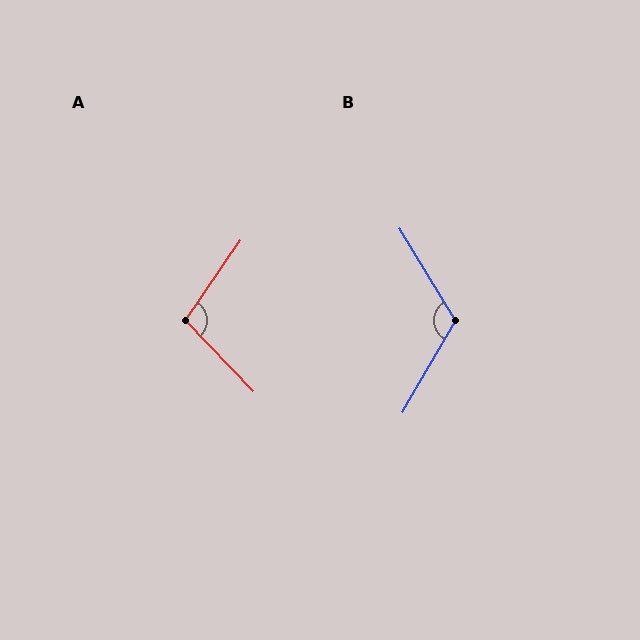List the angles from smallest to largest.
A (102°), B (119°).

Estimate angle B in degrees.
Approximately 119 degrees.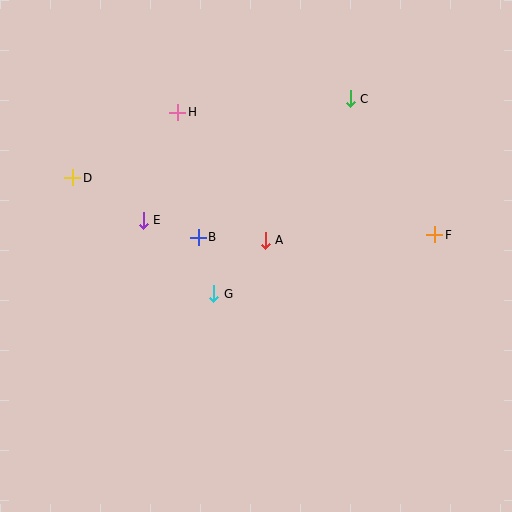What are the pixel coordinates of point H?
Point H is at (178, 112).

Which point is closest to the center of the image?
Point A at (265, 240) is closest to the center.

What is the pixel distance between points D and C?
The distance between D and C is 289 pixels.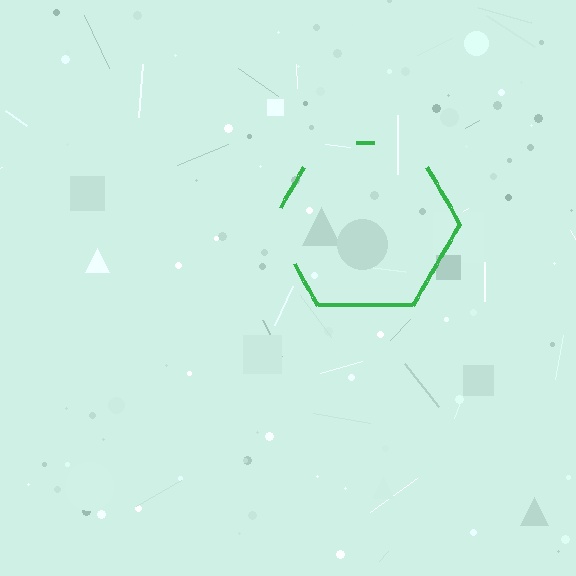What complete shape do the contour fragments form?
The contour fragments form a hexagon.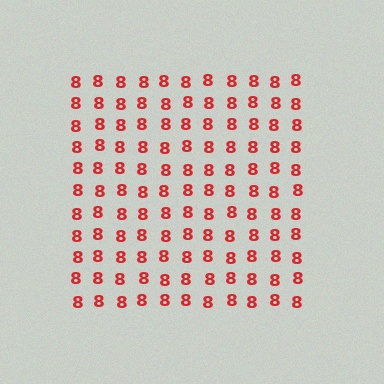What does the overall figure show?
The overall figure shows a square.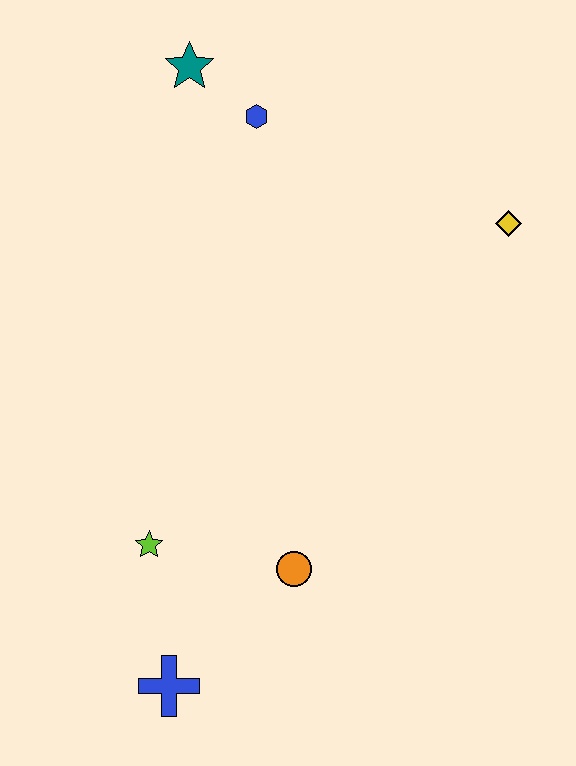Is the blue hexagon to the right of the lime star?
Yes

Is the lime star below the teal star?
Yes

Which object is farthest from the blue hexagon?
The blue cross is farthest from the blue hexagon.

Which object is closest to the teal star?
The blue hexagon is closest to the teal star.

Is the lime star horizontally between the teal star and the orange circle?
No